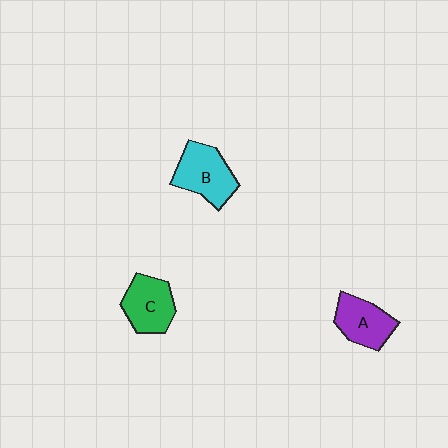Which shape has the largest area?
Shape B (cyan).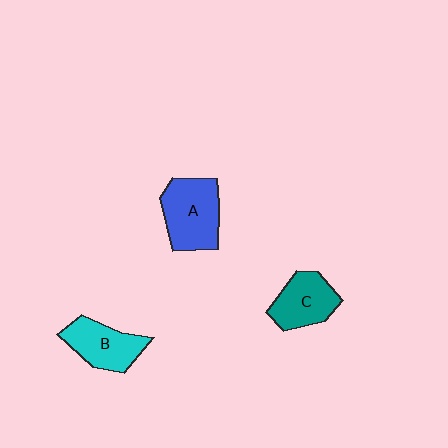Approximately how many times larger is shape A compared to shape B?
Approximately 1.2 times.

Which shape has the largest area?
Shape A (blue).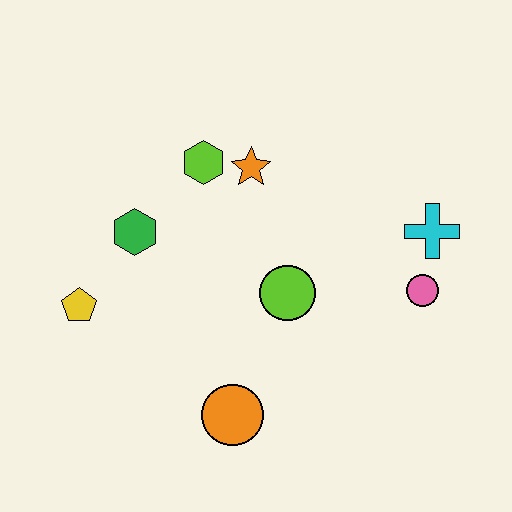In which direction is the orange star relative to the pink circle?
The orange star is to the left of the pink circle.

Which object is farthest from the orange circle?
The cyan cross is farthest from the orange circle.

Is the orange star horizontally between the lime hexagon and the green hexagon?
No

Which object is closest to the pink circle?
The cyan cross is closest to the pink circle.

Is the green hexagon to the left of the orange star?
Yes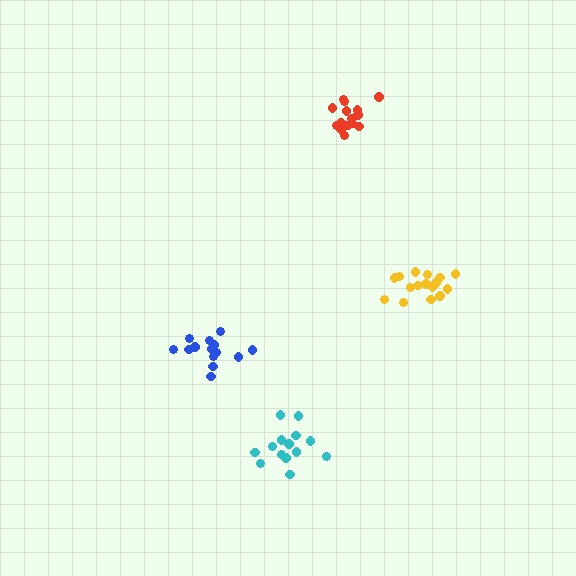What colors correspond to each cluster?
The clusters are colored: cyan, blue, yellow, red.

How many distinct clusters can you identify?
There are 4 distinct clusters.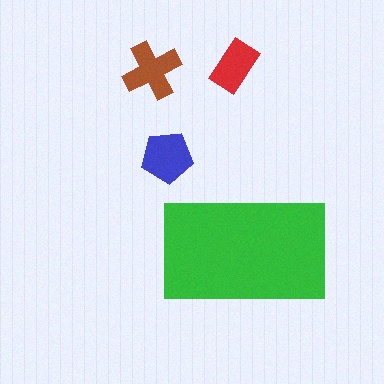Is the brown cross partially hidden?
No, the brown cross is fully visible.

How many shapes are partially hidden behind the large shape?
0 shapes are partially hidden.